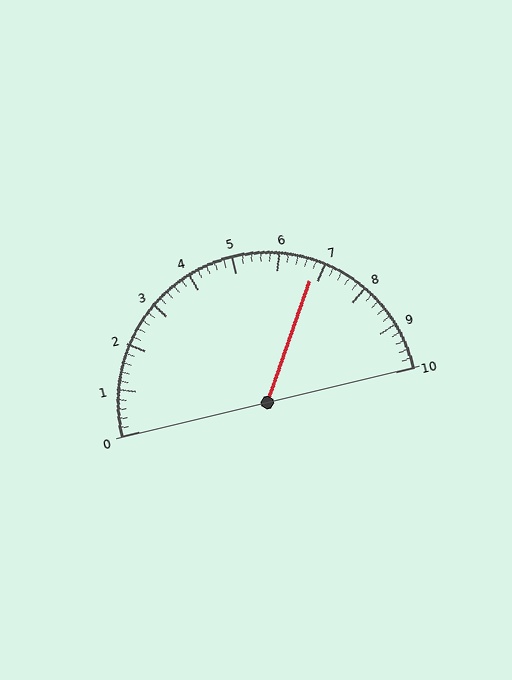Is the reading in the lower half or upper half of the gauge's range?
The reading is in the upper half of the range (0 to 10).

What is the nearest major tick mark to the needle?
The nearest major tick mark is 7.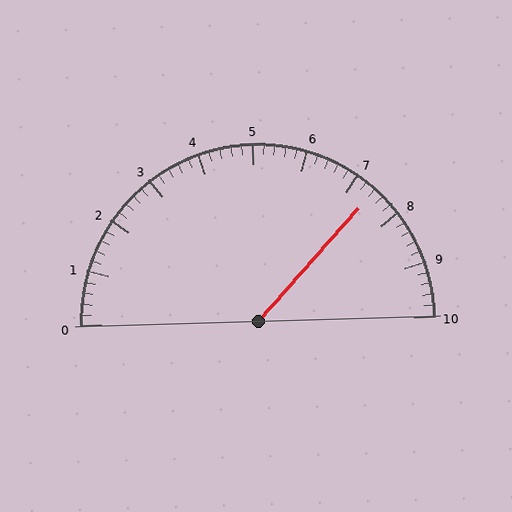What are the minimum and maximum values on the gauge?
The gauge ranges from 0 to 10.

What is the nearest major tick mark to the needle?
The nearest major tick mark is 7.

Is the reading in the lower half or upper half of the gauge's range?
The reading is in the upper half of the range (0 to 10).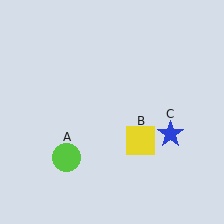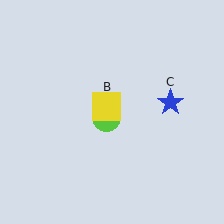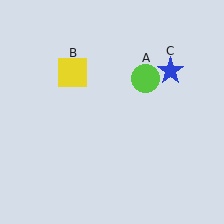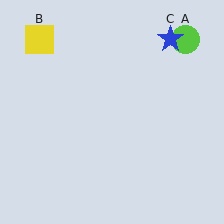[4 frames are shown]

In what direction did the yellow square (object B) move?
The yellow square (object B) moved up and to the left.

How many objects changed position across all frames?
3 objects changed position: lime circle (object A), yellow square (object B), blue star (object C).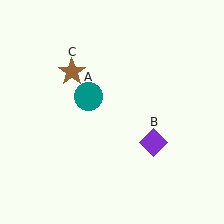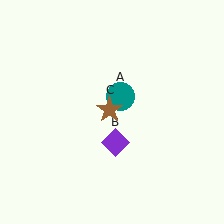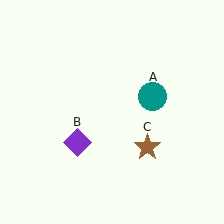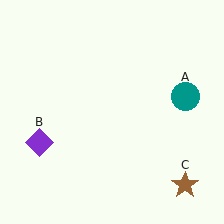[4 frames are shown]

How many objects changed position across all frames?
3 objects changed position: teal circle (object A), purple diamond (object B), brown star (object C).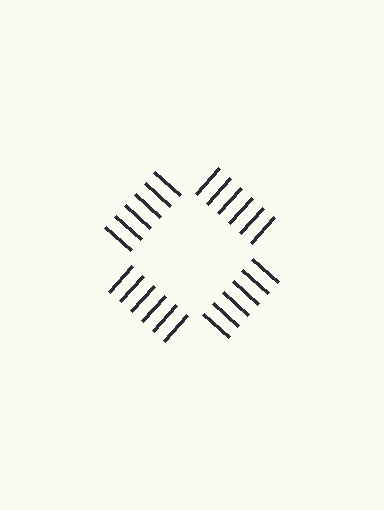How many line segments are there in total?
24 — 6 along each of the 4 edges.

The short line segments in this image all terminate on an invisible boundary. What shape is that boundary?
An illusory square — the line segments terminate on its edges but no continuous stroke is drawn.